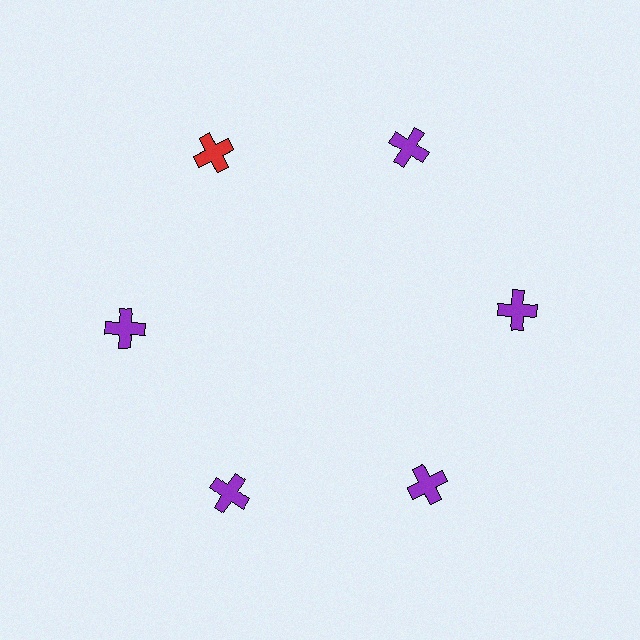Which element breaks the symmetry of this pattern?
The red cross at roughly the 11 o'clock position breaks the symmetry. All other shapes are purple crosses.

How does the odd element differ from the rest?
It has a different color: red instead of purple.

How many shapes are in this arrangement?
There are 6 shapes arranged in a ring pattern.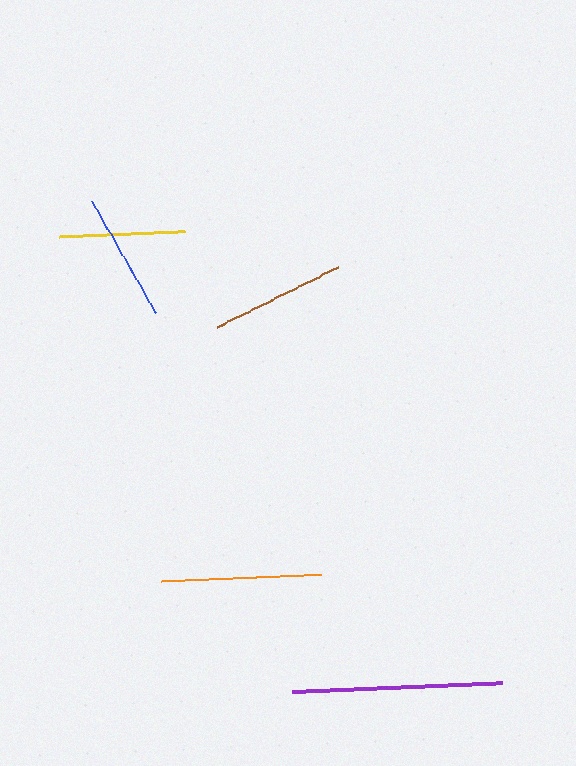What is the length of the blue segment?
The blue segment is approximately 129 pixels long.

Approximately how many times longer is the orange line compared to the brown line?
The orange line is approximately 1.2 times the length of the brown line.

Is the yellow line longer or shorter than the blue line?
The blue line is longer than the yellow line.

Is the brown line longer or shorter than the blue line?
The brown line is longer than the blue line.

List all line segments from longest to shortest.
From longest to shortest: purple, orange, brown, blue, yellow.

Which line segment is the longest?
The purple line is the longest at approximately 210 pixels.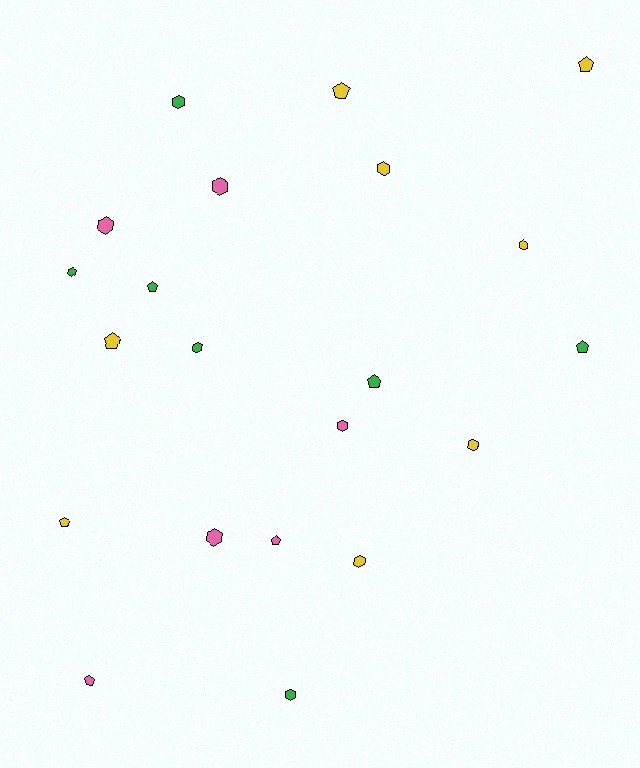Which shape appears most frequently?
Hexagon, with 12 objects.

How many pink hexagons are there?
There are 4 pink hexagons.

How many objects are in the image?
There are 21 objects.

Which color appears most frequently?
Yellow, with 8 objects.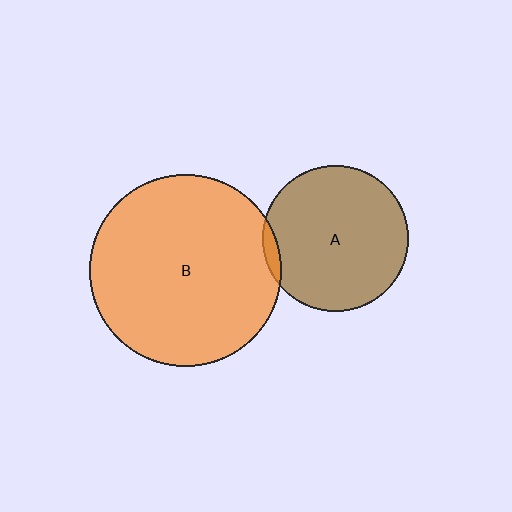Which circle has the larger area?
Circle B (orange).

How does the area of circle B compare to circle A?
Approximately 1.7 times.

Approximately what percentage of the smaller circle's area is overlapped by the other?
Approximately 5%.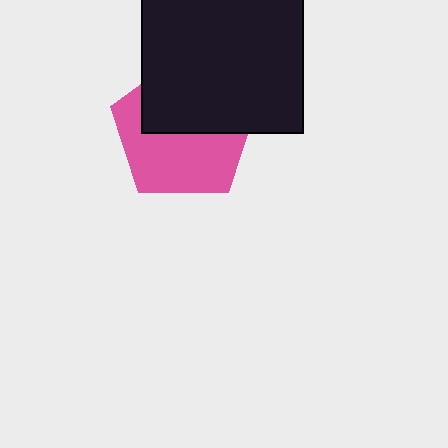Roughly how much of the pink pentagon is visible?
About half of it is visible (roughly 54%).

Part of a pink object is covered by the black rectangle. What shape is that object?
It is a pentagon.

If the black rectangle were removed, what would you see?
You would see the complete pink pentagon.